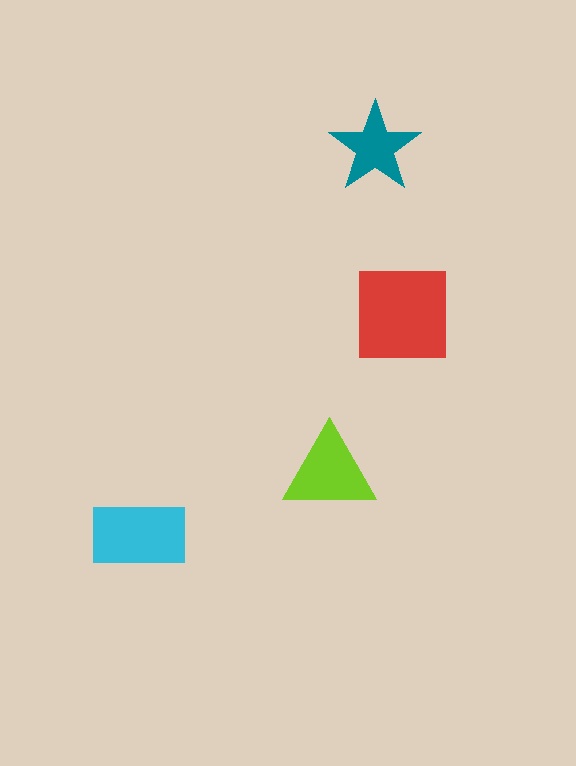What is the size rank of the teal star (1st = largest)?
4th.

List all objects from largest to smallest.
The red square, the cyan rectangle, the lime triangle, the teal star.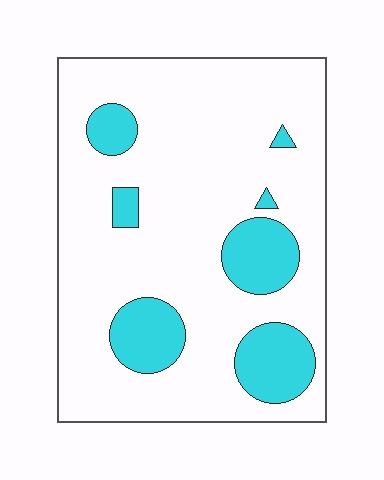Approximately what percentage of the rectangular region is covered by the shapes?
Approximately 20%.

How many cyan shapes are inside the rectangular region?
7.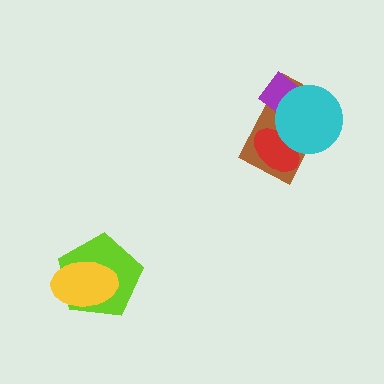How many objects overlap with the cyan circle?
3 objects overlap with the cyan circle.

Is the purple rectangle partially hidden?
Yes, it is partially covered by another shape.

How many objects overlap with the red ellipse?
2 objects overlap with the red ellipse.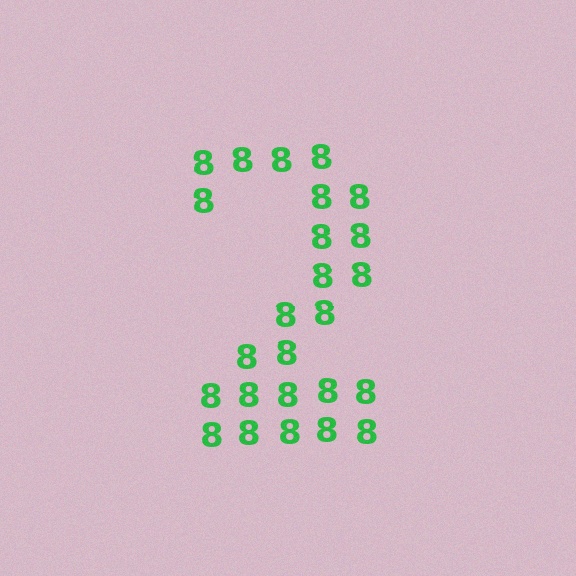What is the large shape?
The large shape is the digit 2.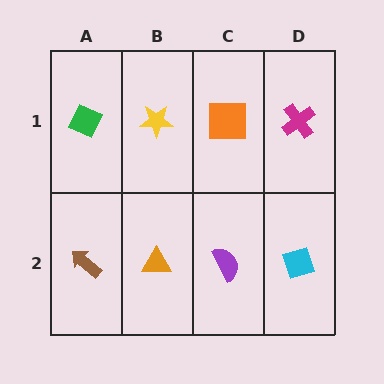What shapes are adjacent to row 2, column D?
A magenta cross (row 1, column D), a purple semicircle (row 2, column C).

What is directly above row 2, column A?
A green diamond.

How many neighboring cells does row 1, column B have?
3.